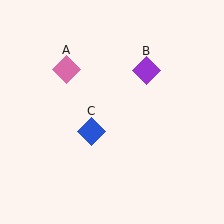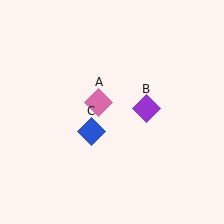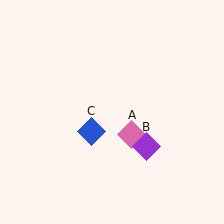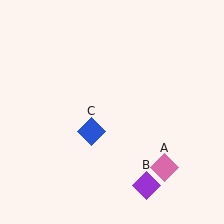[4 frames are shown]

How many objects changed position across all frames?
2 objects changed position: pink diamond (object A), purple diamond (object B).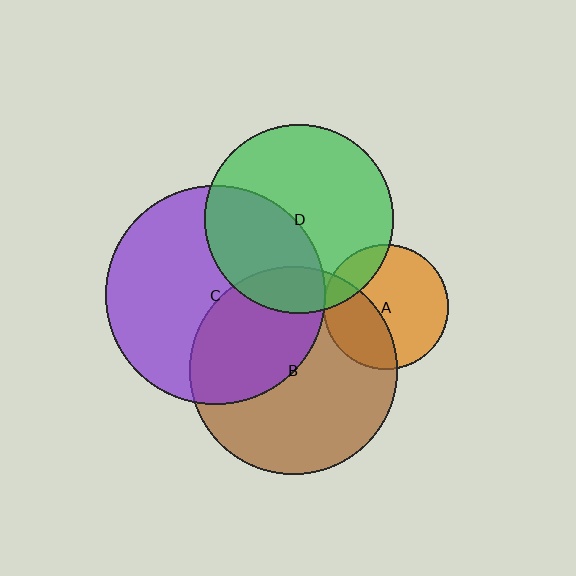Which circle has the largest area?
Circle C (purple).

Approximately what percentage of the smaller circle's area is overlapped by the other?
Approximately 15%.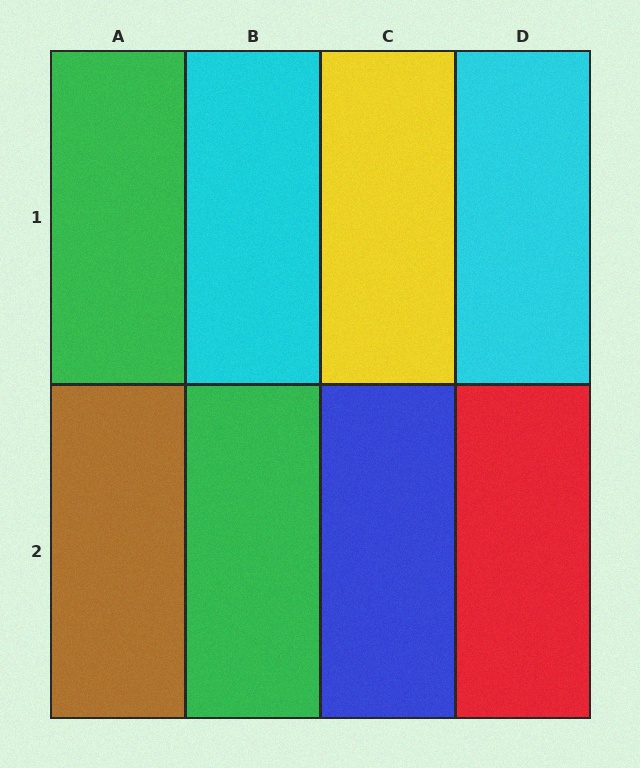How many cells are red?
1 cell is red.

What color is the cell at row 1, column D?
Cyan.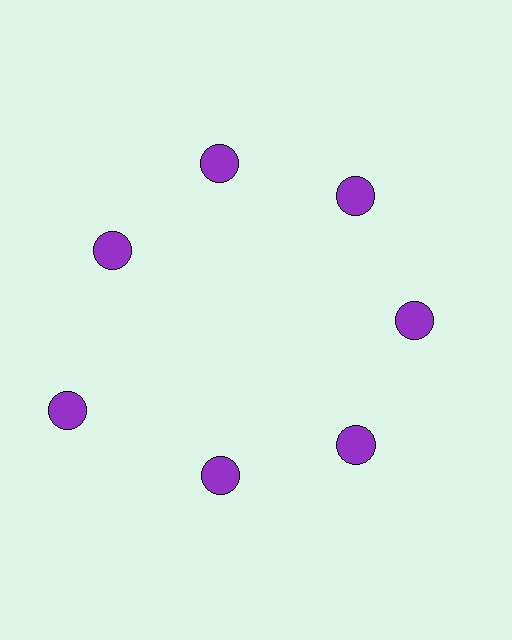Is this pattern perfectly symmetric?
No. The 7 purple circles are arranged in a ring, but one element near the 8 o'clock position is pushed outward from the center, breaking the 7-fold rotational symmetry.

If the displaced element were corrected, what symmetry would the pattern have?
It would have 7-fold rotational symmetry — the pattern would map onto itself every 51 degrees.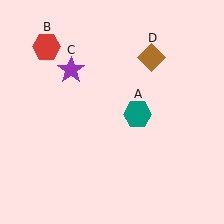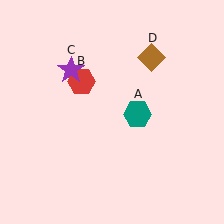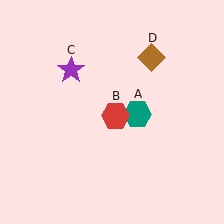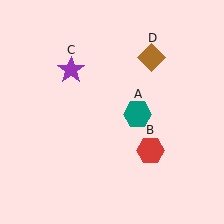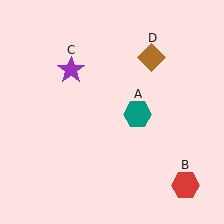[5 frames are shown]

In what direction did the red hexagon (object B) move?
The red hexagon (object B) moved down and to the right.